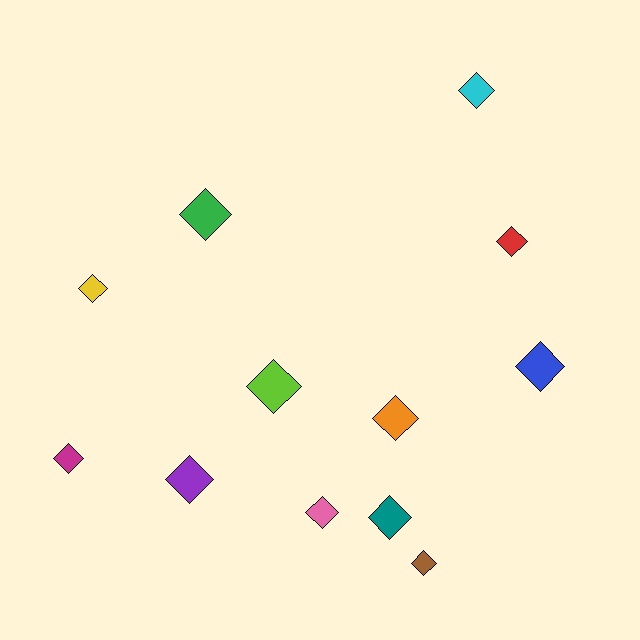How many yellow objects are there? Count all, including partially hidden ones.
There is 1 yellow object.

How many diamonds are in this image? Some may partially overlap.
There are 12 diamonds.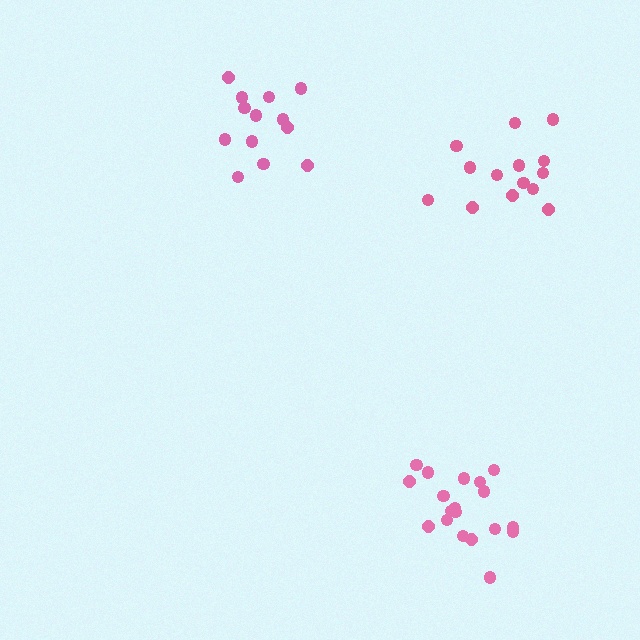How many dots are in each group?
Group 1: 13 dots, Group 2: 19 dots, Group 3: 14 dots (46 total).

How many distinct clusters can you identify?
There are 3 distinct clusters.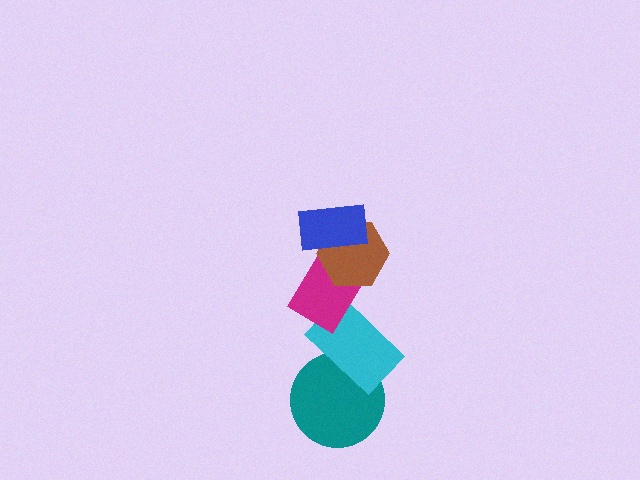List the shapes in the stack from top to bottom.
From top to bottom: the blue rectangle, the brown hexagon, the magenta rectangle, the cyan rectangle, the teal circle.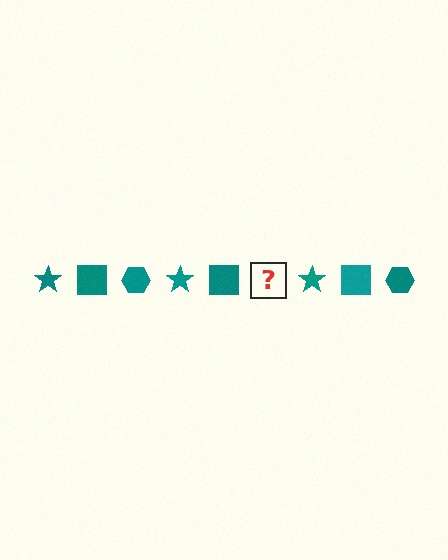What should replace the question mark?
The question mark should be replaced with a teal hexagon.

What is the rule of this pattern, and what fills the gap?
The rule is that the pattern cycles through star, square, hexagon shapes in teal. The gap should be filled with a teal hexagon.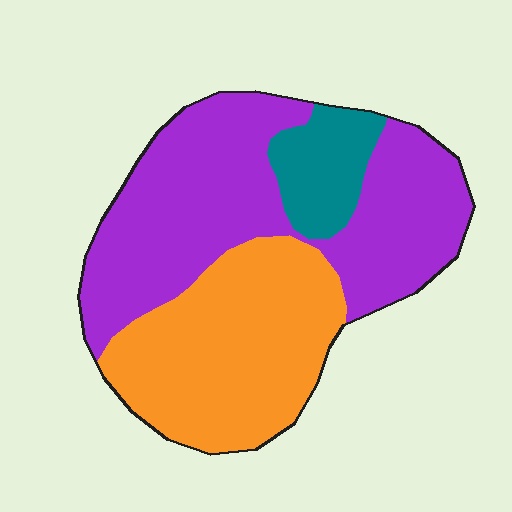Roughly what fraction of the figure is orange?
Orange covers 37% of the figure.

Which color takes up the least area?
Teal, at roughly 10%.